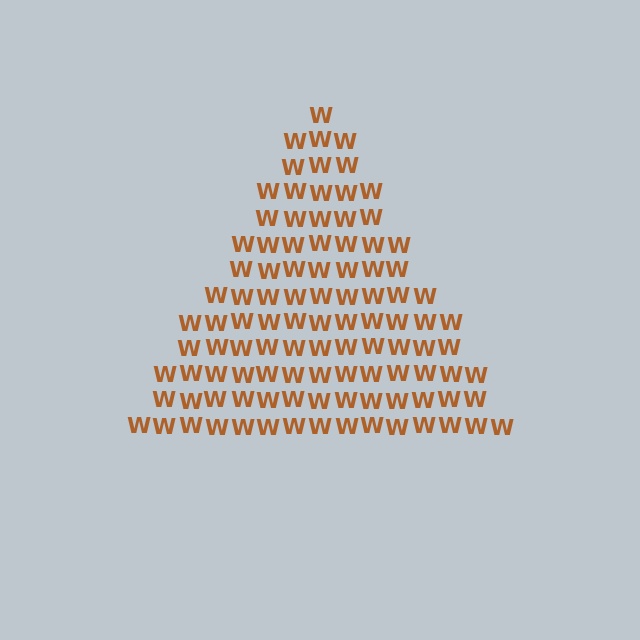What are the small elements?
The small elements are letter W's.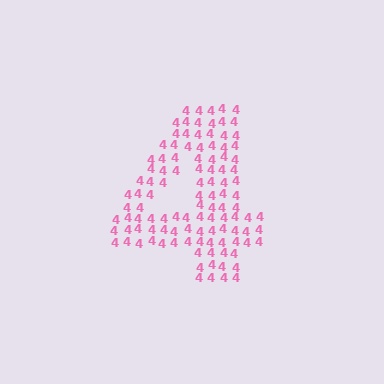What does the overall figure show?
The overall figure shows the digit 4.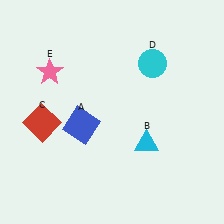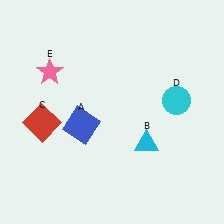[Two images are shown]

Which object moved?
The cyan circle (D) moved down.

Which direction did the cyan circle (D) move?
The cyan circle (D) moved down.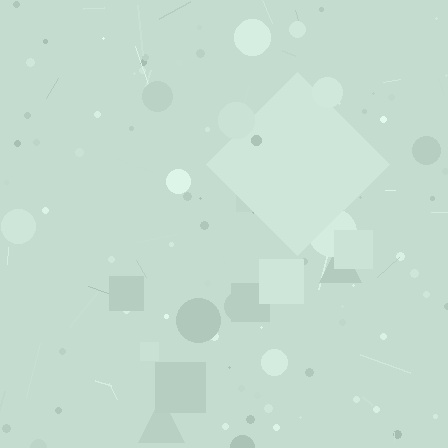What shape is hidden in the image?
A diamond is hidden in the image.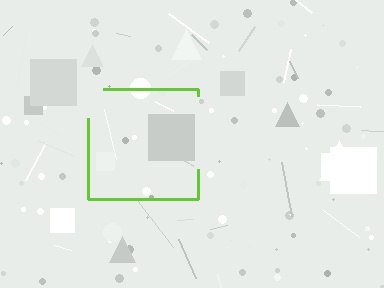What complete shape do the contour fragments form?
The contour fragments form a square.